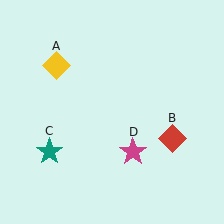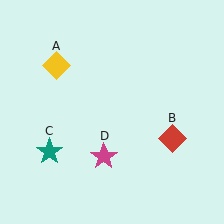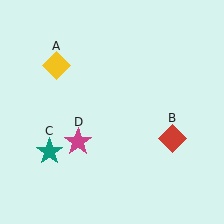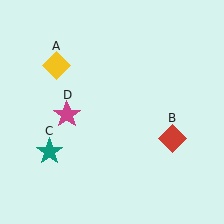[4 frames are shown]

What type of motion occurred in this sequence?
The magenta star (object D) rotated clockwise around the center of the scene.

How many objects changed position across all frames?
1 object changed position: magenta star (object D).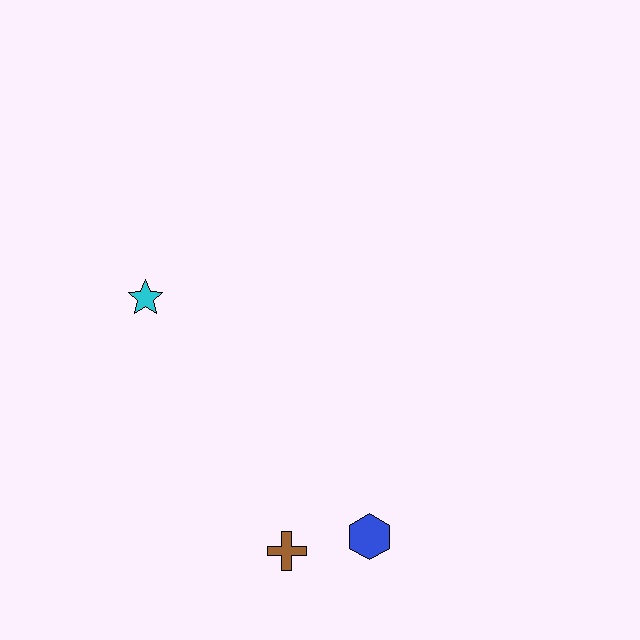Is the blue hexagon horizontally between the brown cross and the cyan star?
No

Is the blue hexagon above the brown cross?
Yes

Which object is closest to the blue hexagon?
The brown cross is closest to the blue hexagon.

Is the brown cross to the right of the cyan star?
Yes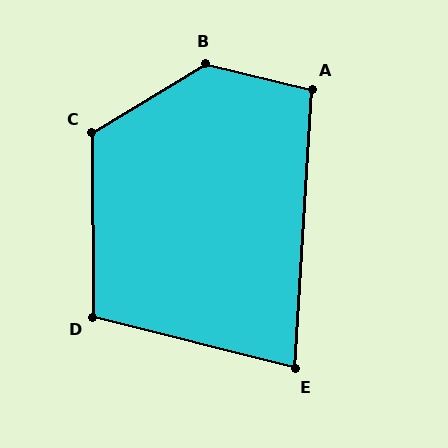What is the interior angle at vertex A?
Approximately 100 degrees (obtuse).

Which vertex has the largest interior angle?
B, at approximately 136 degrees.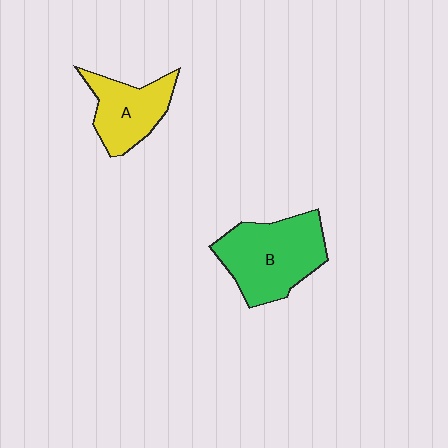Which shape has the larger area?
Shape B (green).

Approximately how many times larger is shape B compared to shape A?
Approximately 1.5 times.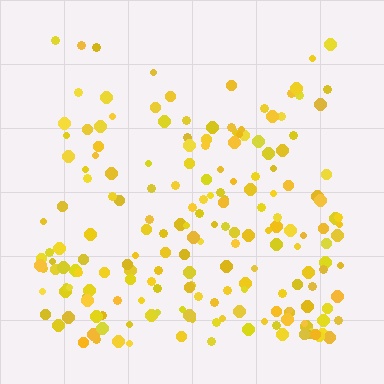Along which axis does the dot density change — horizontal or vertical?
Vertical.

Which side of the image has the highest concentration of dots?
The bottom.